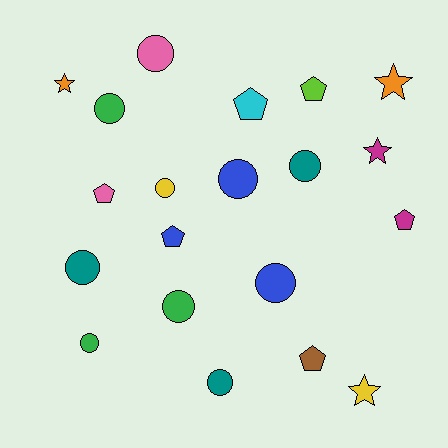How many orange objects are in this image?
There are 2 orange objects.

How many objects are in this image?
There are 20 objects.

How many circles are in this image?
There are 10 circles.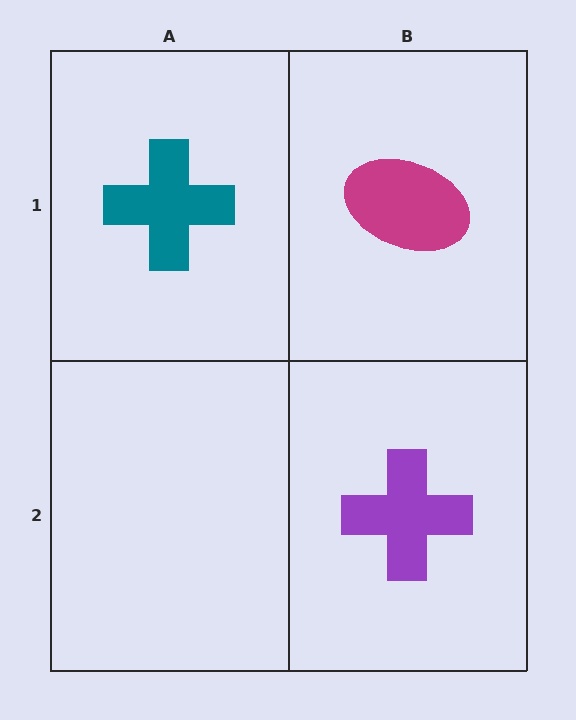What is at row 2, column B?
A purple cross.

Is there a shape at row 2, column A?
No, that cell is empty.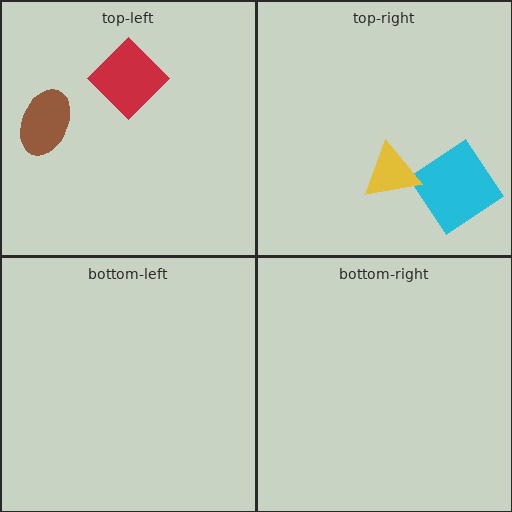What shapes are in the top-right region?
The cyan diamond, the yellow triangle.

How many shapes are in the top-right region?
2.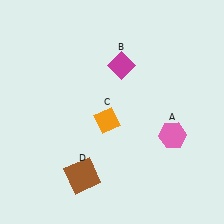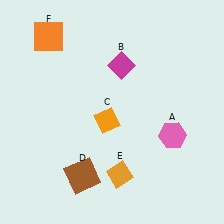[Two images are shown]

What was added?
An orange diamond (E), an orange square (F) were added in Image 2.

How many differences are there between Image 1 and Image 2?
There are 2 differences between the two images.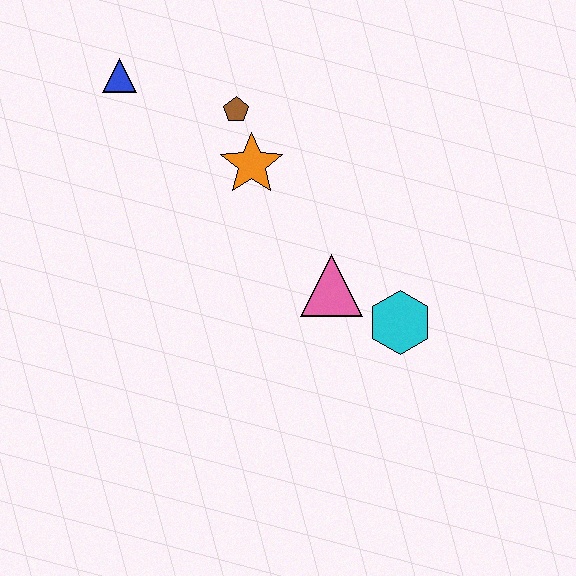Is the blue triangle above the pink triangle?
Yes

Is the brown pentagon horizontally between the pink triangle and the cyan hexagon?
No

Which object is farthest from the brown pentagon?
The cyan hexagon is farthest from the brown pentagon.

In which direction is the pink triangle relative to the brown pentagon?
The pink triangle is below the brown pentagon.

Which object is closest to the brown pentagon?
The orange star is closest to the brown pentagon.